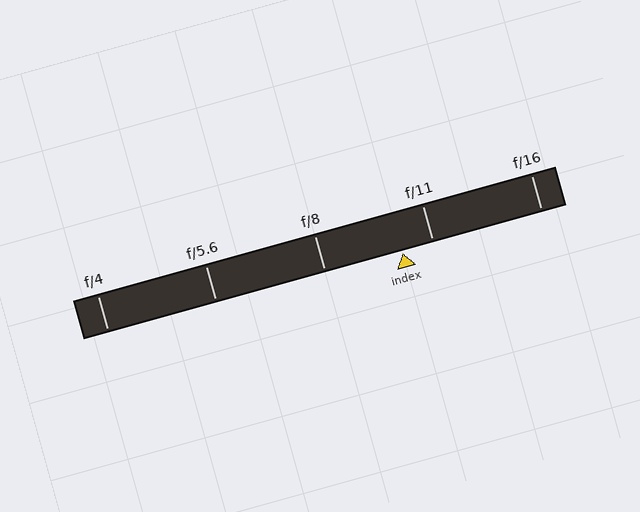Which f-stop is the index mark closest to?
The index mark is closest to f/11.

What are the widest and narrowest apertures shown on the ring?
The widest aperture shown is f/4 and the narrowest is f/16.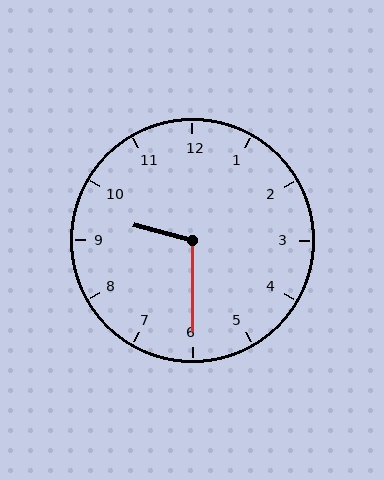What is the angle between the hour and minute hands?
Approximately 105 degrees.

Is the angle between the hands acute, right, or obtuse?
It is obtuse.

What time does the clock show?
9:30.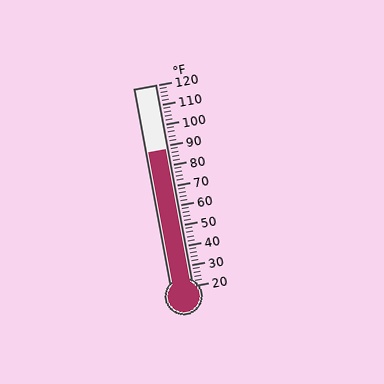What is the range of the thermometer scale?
The thermometer scale ranges from 20°F to 120°F.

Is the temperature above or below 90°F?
The temperature is below 90°F.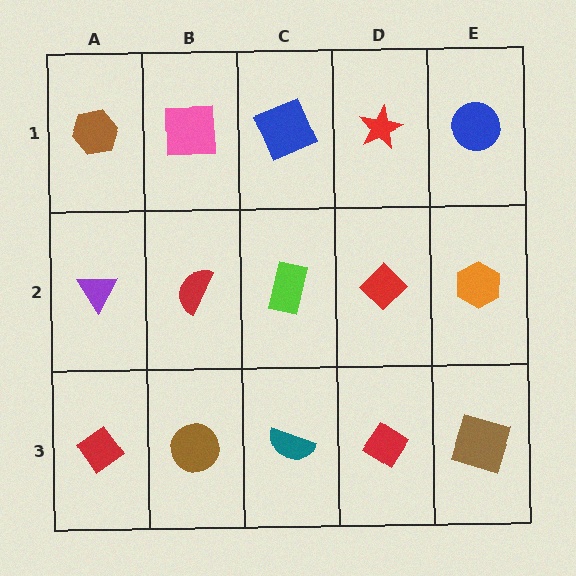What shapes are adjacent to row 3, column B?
A red semicircle (row 2, column B), a red diamond (row 3, column A), a teal semicircle (row 3, column C).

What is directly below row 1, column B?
A red semicircle.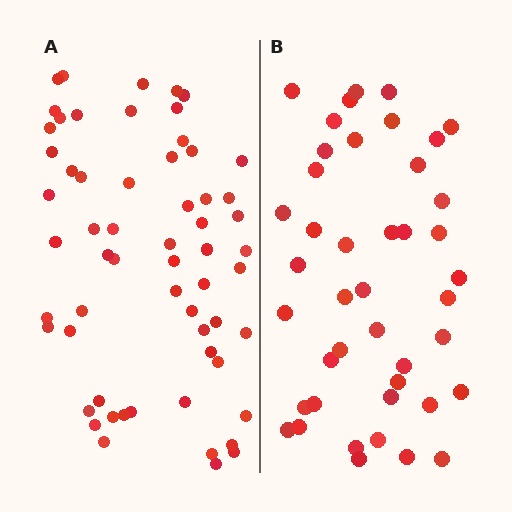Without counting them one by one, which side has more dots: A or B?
Region A (the left region) has more dots.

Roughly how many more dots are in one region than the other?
Region A has approximately 15 more dots than region B.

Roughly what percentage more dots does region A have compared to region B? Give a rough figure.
About 40% more.